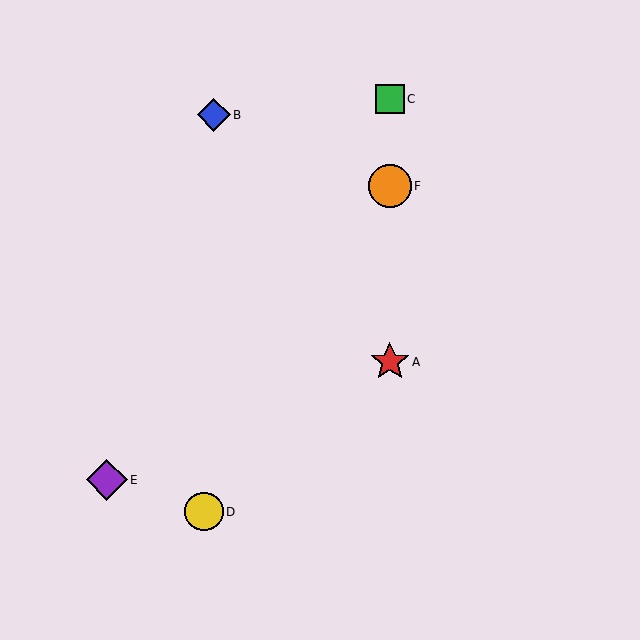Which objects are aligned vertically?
Objects A, C, F are aligned vertically.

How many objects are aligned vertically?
3 objects (A, C, F) are aligned vertically.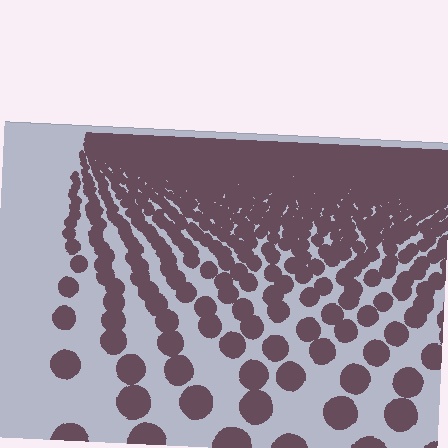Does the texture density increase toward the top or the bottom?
Density increases toward the top.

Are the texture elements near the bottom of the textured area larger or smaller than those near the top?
Larger. Near the bottom, elements are closer to the viewer and appear at a bigger on-screen size.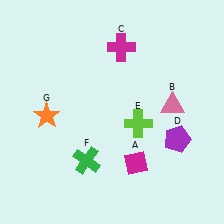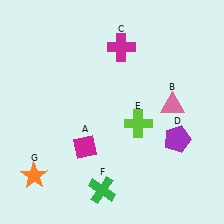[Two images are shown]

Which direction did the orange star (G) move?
The orange star (G) moved down.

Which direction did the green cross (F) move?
The green cross (F) moved down.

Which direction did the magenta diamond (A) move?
The magenta diamond (A) moved left.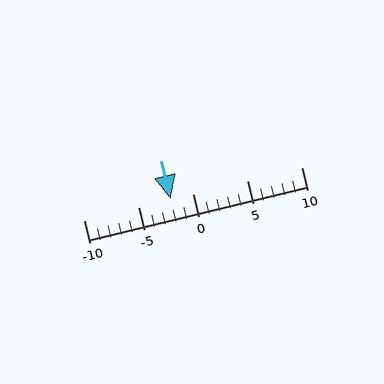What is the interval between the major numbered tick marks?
The major tick marks are spaced 5 units apart.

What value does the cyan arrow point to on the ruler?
The cyan arrow points to approximately -2.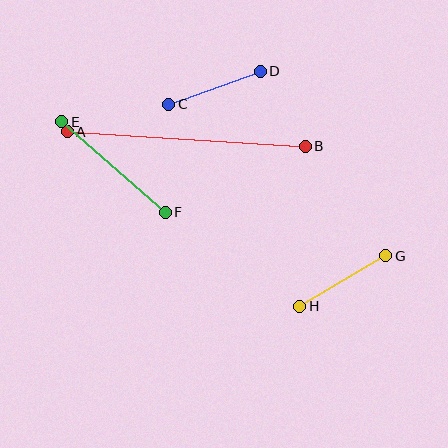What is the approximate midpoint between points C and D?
The midpoint is at approximately (214, 88) pixels.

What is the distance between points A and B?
The distance is approximately 239 pixels.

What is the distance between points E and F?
The distance is approximately 138 pixels.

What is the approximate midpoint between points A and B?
The midpoint is at approximately (186, 139) pixels.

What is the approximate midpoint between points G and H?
The midpoint is at approximately (343, 281) pixels.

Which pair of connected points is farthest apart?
Points A and B are farthest apart.